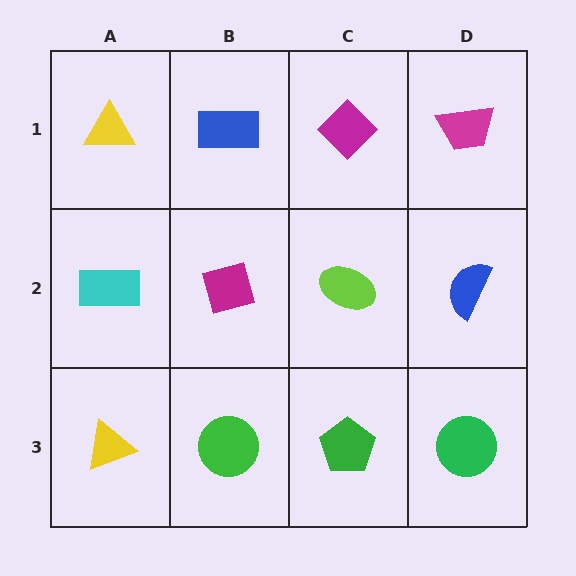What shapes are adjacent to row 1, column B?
A magenta diamond (row 2, column B), a yellow triangle (row 1, column A), a magenta diamond (row 1, column C).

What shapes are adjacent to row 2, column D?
A magenta trapezoid (row 1, column D), a green circle (row 3, column D), a lime ellipse (row 2, column C).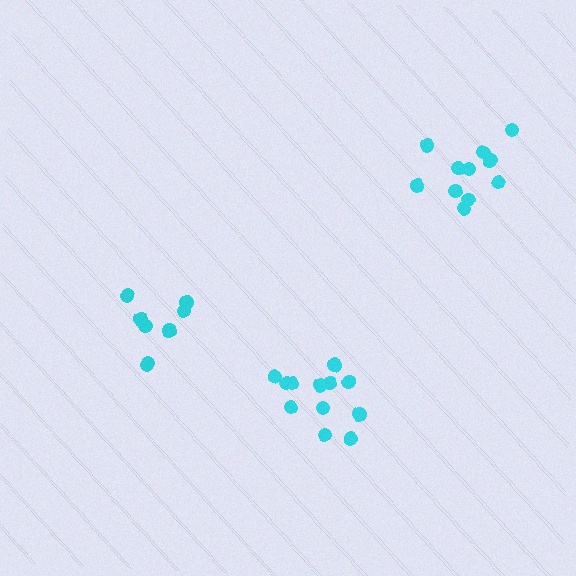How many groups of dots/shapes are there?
There are 3 groups.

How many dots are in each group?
Group 1: 12 dots, Group 2: 11 dots, Group 3: 8 dots (31 total).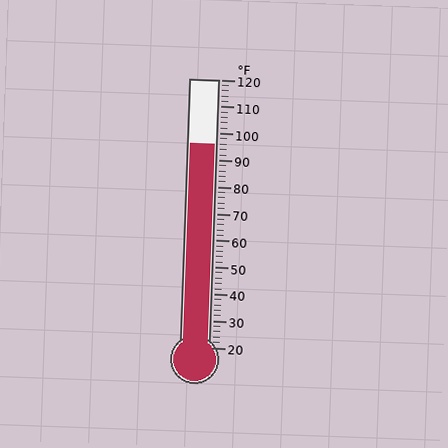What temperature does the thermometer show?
The thermometer shows approximately 96°F.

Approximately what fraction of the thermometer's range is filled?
The thermometer is filled to approximately 75% of its range.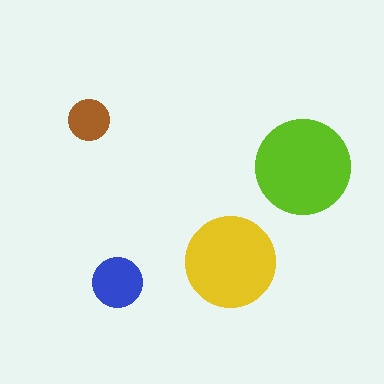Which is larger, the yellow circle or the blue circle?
The yellow one.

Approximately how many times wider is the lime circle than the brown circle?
About 2.5 times wider.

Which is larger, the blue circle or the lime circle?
The lime one.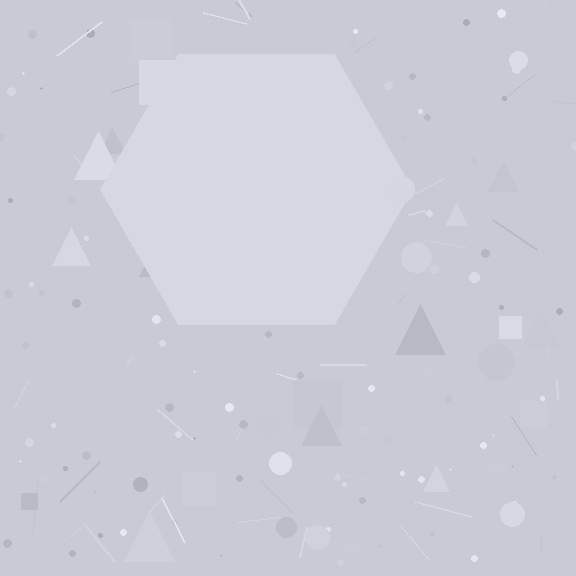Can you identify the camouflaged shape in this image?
The camouflaged shape is a hexagon.